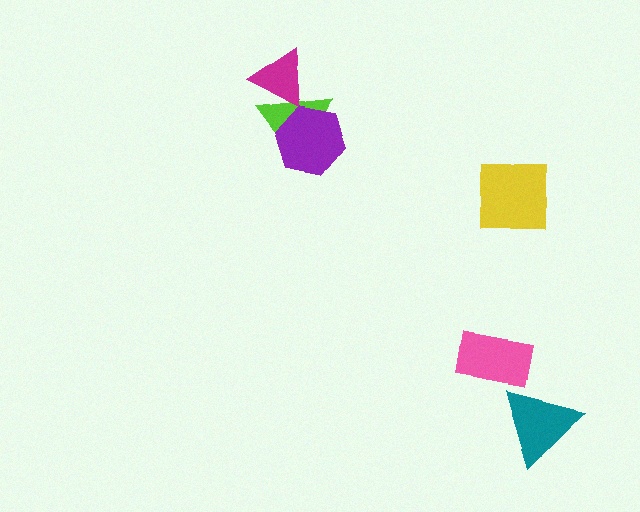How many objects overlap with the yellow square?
0 objects overlap with the yellow square.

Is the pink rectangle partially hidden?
No, no other shape covers it.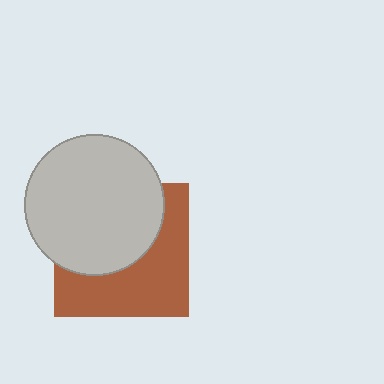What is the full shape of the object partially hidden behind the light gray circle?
The partially hidden object is a brown square.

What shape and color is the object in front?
The object in front is a light gray circle.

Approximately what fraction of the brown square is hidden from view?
Roughly 50% of the brown square is hidden behind the light gray circle.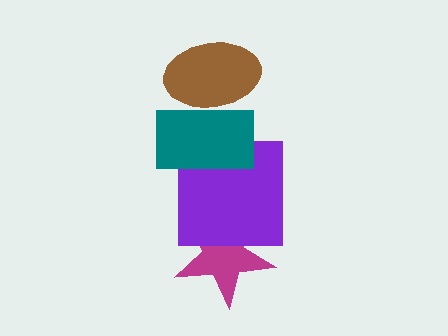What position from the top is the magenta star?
The magenta star is 4th from the top.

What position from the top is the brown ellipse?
The brown ellipse is 1st from the top.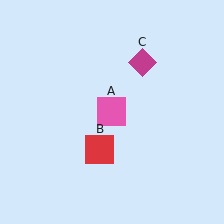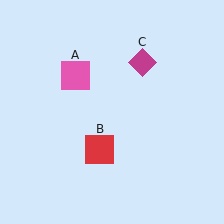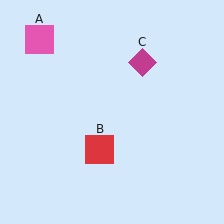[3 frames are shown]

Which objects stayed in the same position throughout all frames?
Red square (object B) and magenta diamond (object C) remained stationary.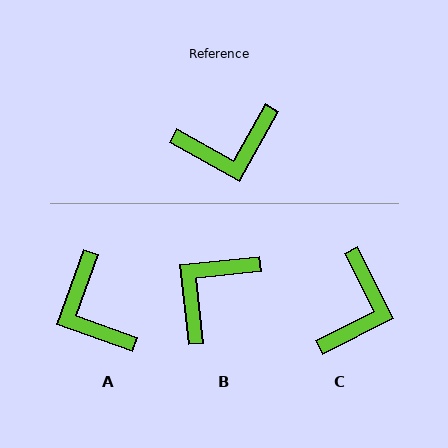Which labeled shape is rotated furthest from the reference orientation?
B, about 145 degrees away.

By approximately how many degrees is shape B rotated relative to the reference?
Approximately 145 degrees clockwise.